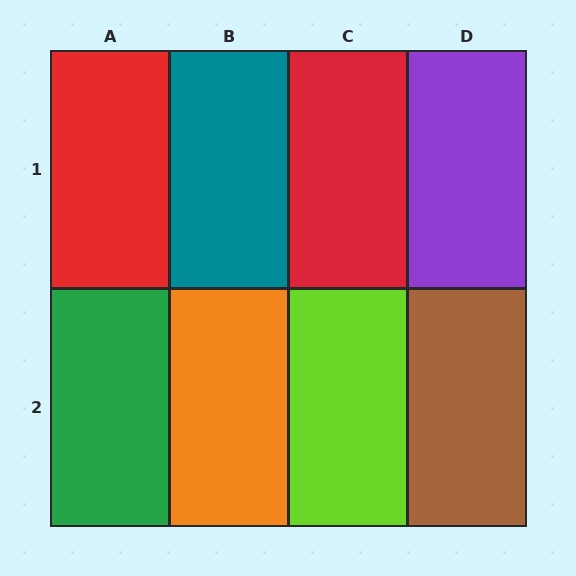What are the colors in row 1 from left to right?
Red, teal, red, purple.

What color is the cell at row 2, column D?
Brown.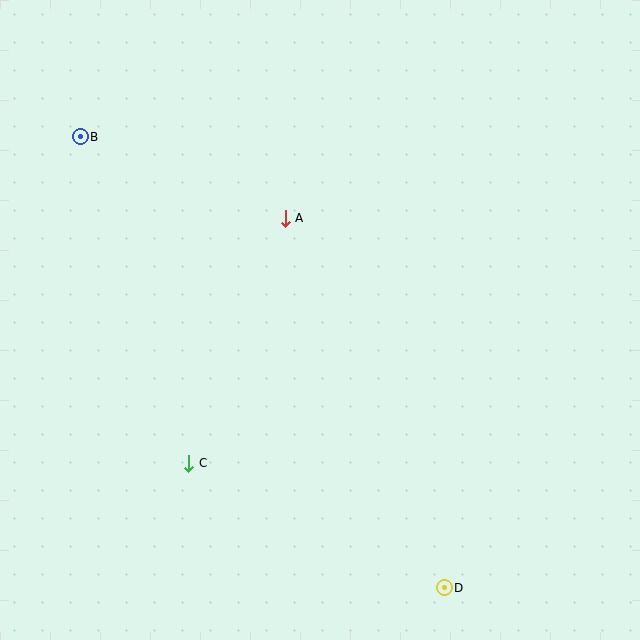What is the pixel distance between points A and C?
The distance between A and C is 264 pixels.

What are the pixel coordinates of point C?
Point C is at (189, 463).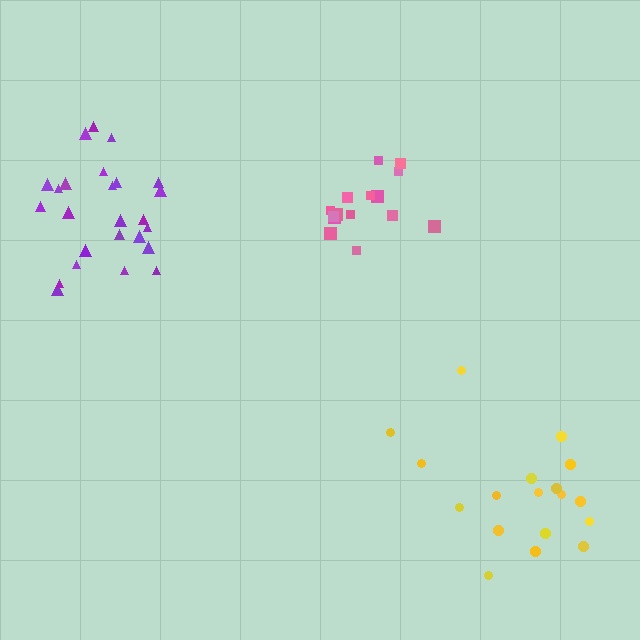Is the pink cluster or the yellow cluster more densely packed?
Pink.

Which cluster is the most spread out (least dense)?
Yellow.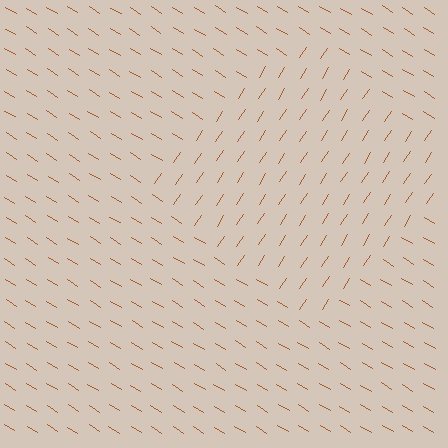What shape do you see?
I see a diamond.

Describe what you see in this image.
The image is filled with small brown line segments. A diamond region in the image has lines oriented differently from the surrounding lines, creating a visible texture boundary.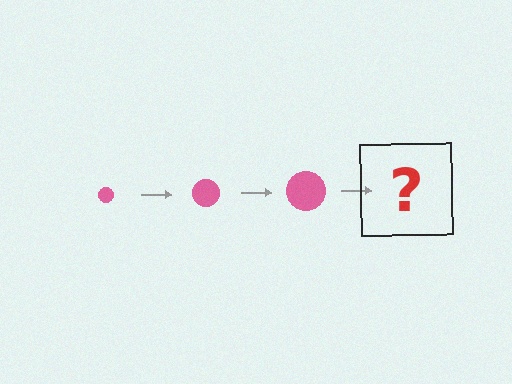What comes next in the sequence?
The next element should be a pink circle, larger than the previous one.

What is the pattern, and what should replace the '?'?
The pattern is that the circle gets progressively larger each step. The '?' should be a pink circle, larger than the previous one.